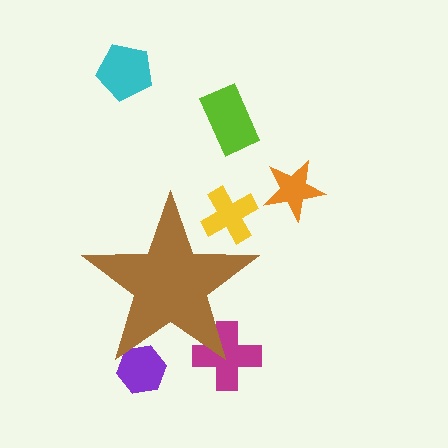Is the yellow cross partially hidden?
Yes, the yellow cross is partially hidden behind the brown star.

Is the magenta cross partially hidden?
Yes, the magenta cross is partially hidden behind the brown star.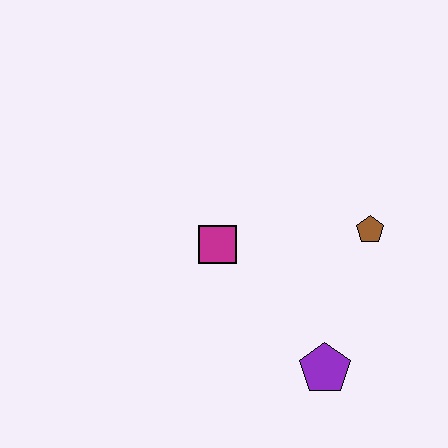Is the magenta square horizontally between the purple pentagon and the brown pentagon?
No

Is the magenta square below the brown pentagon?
Yes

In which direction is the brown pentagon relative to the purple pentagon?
The brown pentagon is above the purple pentagon.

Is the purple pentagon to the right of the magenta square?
Yes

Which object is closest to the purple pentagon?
The brown pentagon is closest to the purple pentagon.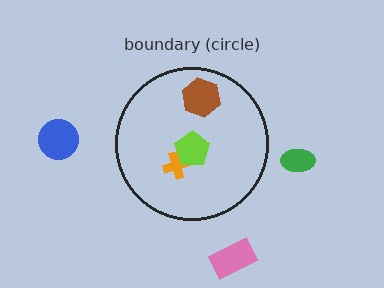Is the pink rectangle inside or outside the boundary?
Outside.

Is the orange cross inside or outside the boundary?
Inside.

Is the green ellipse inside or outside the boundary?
Outside.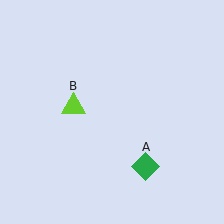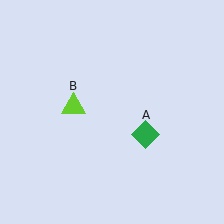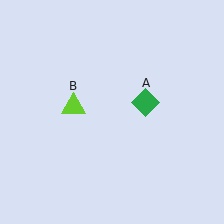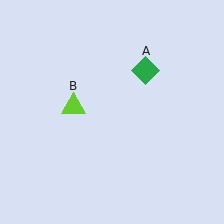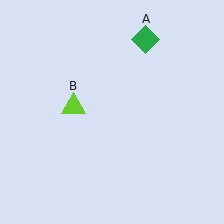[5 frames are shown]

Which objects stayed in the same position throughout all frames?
Lime triangle (object B) remained stationary.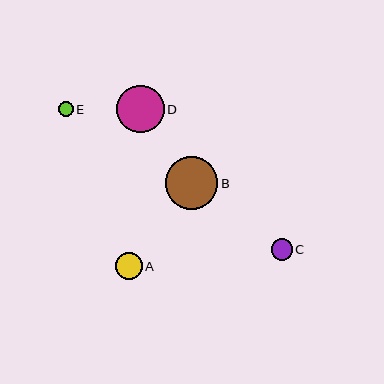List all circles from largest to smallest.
From largest to smallest: B, D, A, C, E.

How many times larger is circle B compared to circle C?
Circle B is approximately 2.5 times the size of circle C.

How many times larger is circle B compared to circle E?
Circle B is approximately 3.5 times the size of circle E.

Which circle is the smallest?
Circle E is the smallest with a size of approximately 15 pixels.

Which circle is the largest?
Circle B is the largest with a size of approximately 53 pixels.